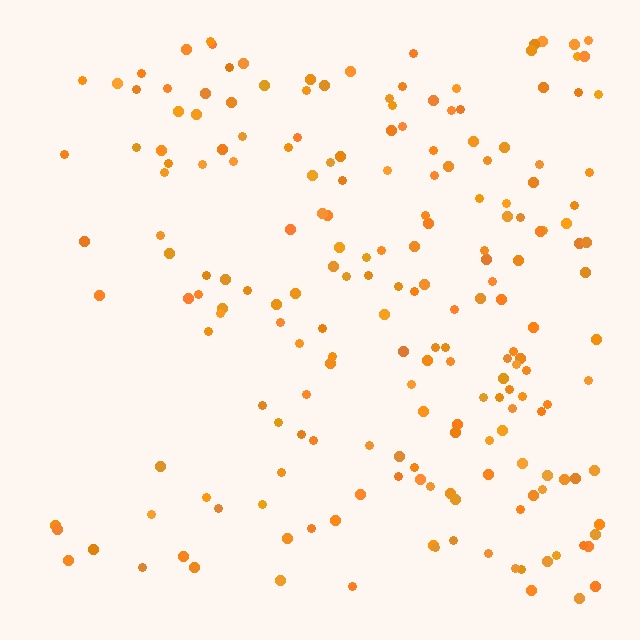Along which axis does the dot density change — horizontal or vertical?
Horizontal.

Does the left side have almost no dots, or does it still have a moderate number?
Still a moderate number, just noticeably fewer than the right.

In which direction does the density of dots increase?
From left to right, with the right side densest.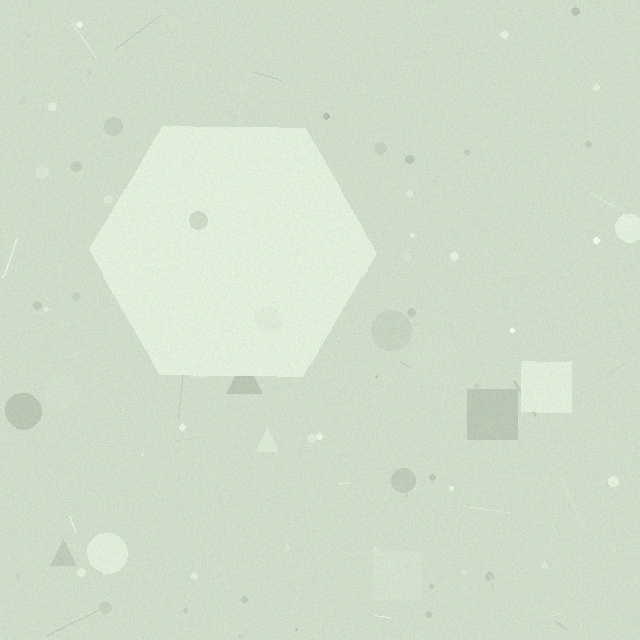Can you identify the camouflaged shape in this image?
The camouflaged shape is a hexagon.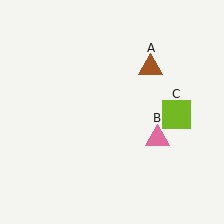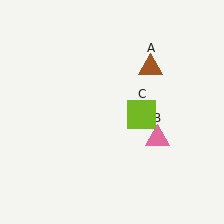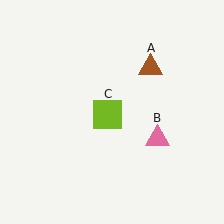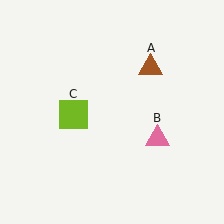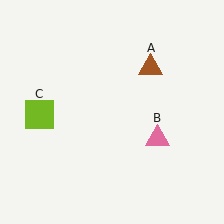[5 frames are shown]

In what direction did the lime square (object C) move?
The lime square (object C) moved left.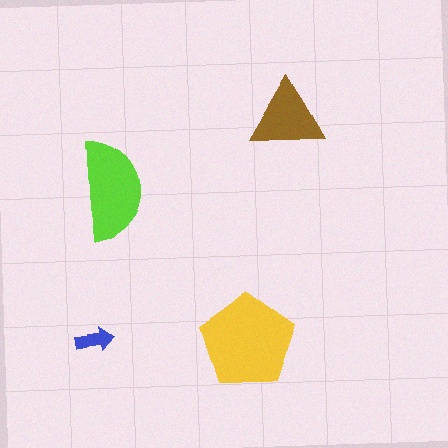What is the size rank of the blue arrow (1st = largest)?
4th.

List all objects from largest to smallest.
The yellow pentagon, the lime semicircle, the brown triangle, the blue arrow.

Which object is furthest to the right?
The brown triangle is rightmost.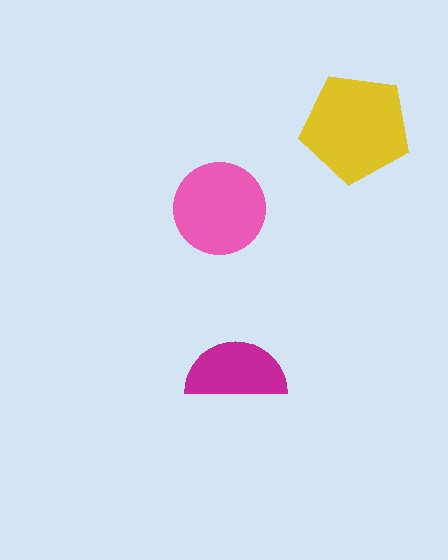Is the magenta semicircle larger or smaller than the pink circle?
Smaller.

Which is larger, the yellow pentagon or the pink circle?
The yellow pentagon.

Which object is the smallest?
The magenta semicircle.